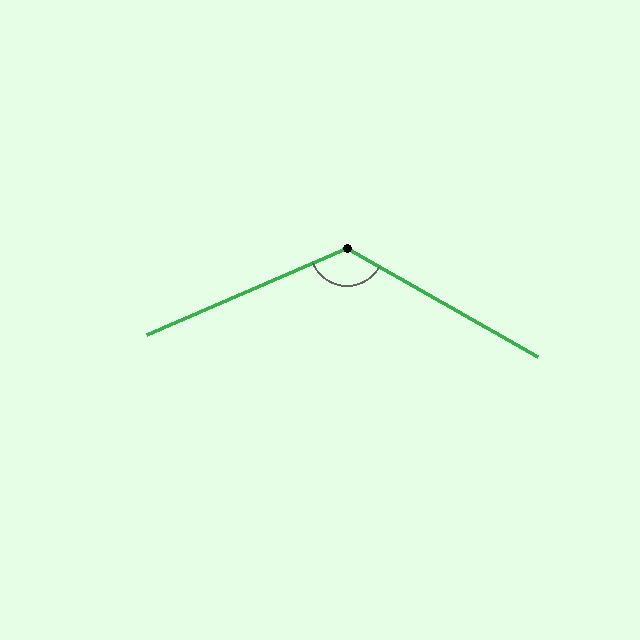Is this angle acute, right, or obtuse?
It is obtuse.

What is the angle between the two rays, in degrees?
Approximately 127 degrees.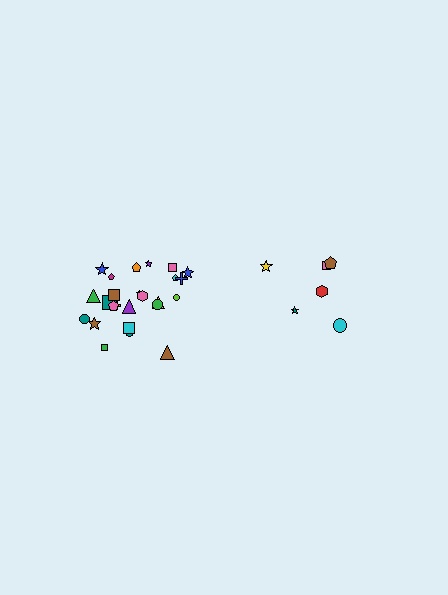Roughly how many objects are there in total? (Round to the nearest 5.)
Roughly 30 objects in total.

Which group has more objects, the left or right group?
The left group.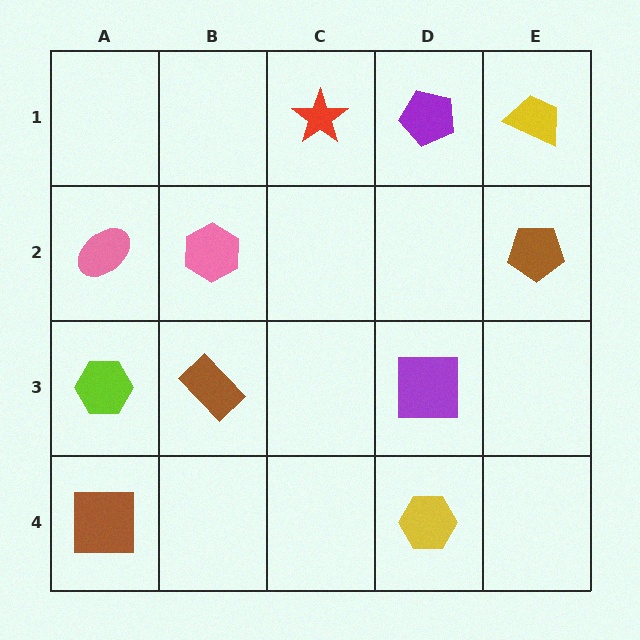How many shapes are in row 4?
2 shapes.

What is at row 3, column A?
A lime hexagon.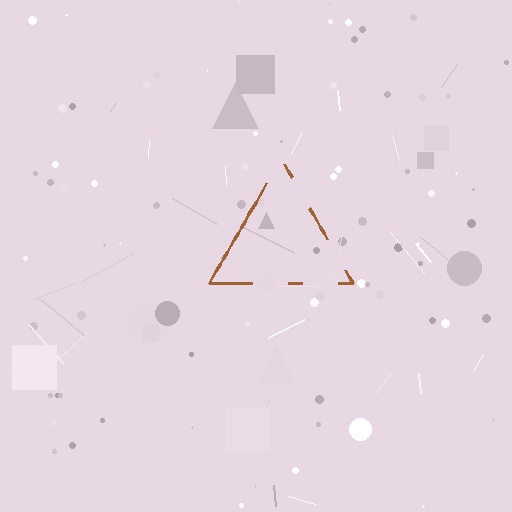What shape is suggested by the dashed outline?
The dashed outline suggests a triangle.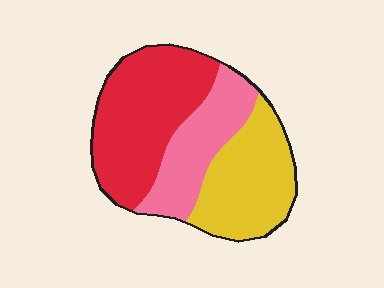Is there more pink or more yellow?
Yellow.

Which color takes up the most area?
Red, at roughly 40%.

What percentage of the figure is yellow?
Yellow covers 32% of the figure.